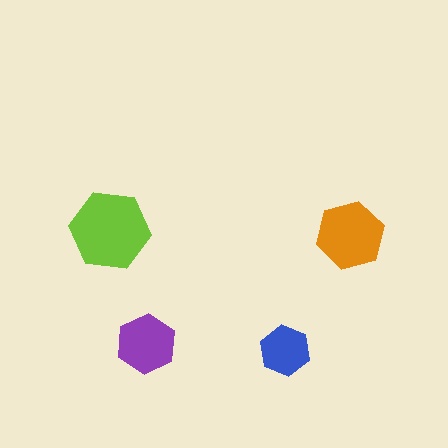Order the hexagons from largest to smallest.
the lime one, the orange one, the purple one, the blue one.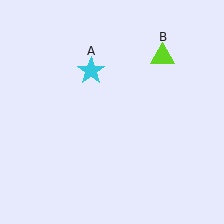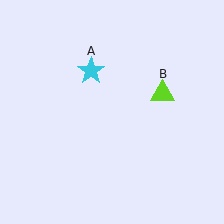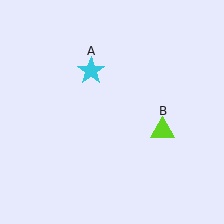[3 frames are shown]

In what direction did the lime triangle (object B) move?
The lime triangle (object B) moved down.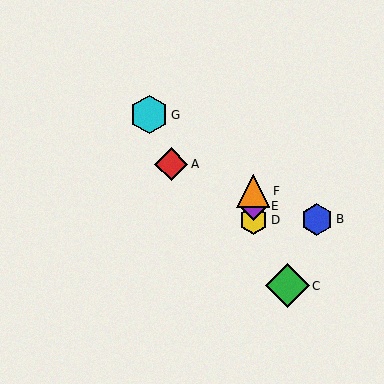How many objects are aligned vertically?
3 objects (D, E, F) are aligned vertically.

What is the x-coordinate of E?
Object E is at x≈253.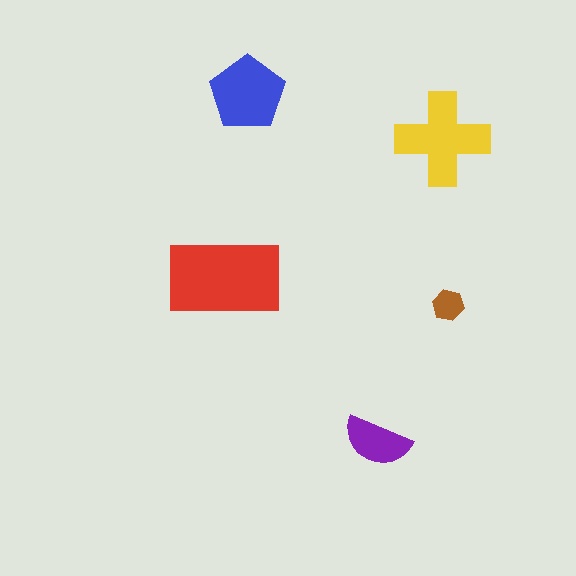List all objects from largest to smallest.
The red rectangle, the yellow cross, the blue pentagon, the purple semicircle, the brown hexagon.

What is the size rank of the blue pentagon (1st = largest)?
3rd.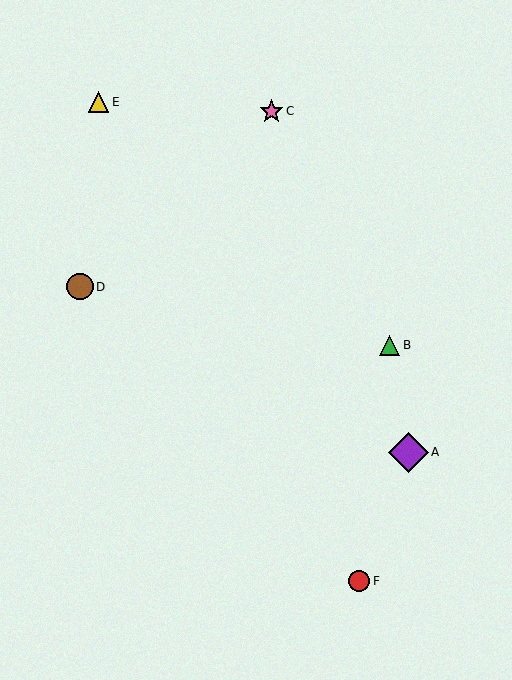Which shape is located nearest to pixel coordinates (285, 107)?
The pink star (labeled C) at (271, 111) is nearest to that location.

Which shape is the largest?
The purple diamond (labeled A) is the largest.